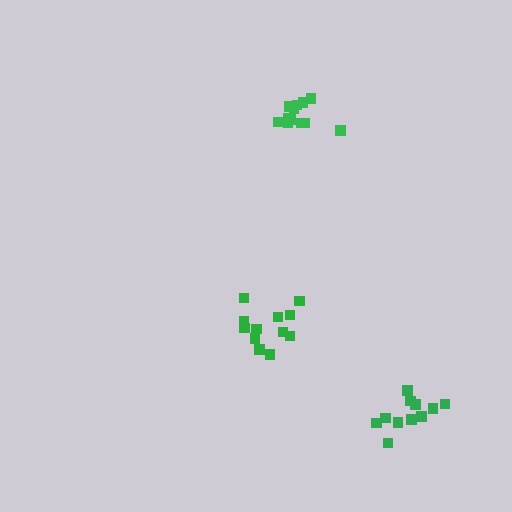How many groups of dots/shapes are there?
There are 3 groups.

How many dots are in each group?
Group 1: 12 dots, Group 2: 12 dots, Group 3: 11 dots (35 total).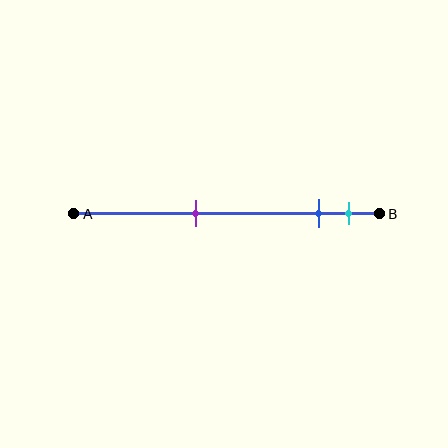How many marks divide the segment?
There are 3 marks dividing the segment.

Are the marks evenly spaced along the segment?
No, the marks are not evenly spaced.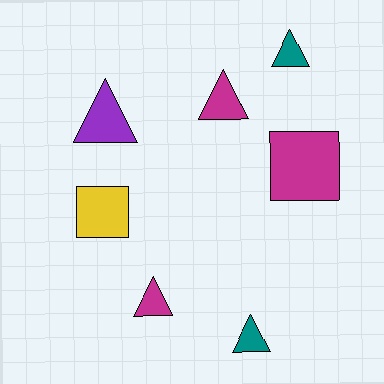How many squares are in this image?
There are 2 squares.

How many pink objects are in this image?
There are no pink objects.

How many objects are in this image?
There are 7 objects.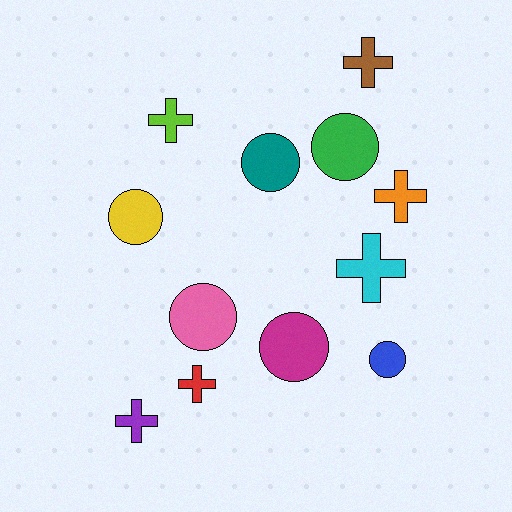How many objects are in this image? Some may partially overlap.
There are 12 objects.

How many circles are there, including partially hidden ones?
There are 6 circles.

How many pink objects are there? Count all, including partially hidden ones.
There is 1 pink object.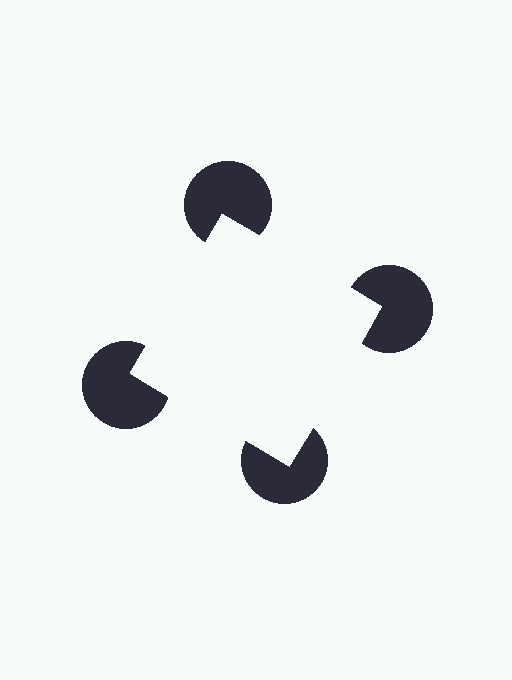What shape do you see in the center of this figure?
An illusory square — its edges are inferred from the aligned wedge cuts in the pac-man discs, not physically drawn.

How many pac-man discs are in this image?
There are 4 — one at each vertex of the illusory square.